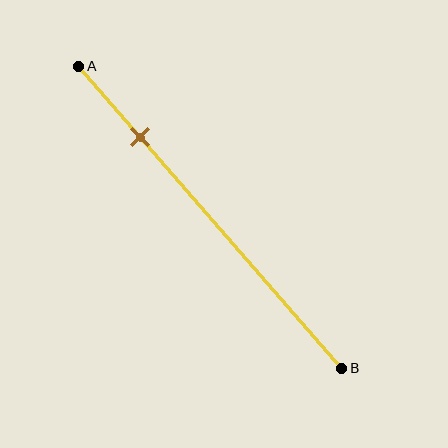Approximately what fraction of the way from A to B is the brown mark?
The brown mark is approximately 25% of the way from A to B.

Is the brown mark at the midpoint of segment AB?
No, the mark is at about 25% from A, not at the 50% midpoint.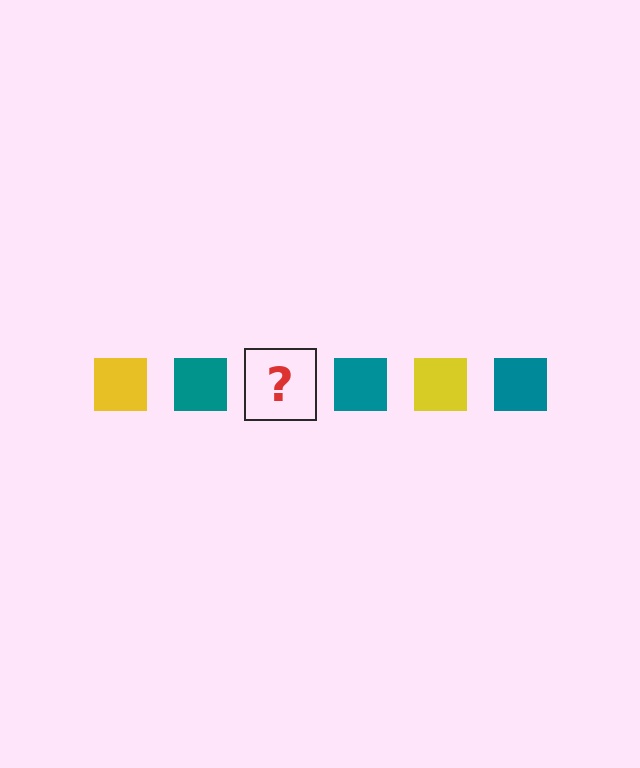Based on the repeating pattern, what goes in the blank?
The blank should be a yellow square.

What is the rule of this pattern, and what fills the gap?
The rule is that the pattern cycles through yellow, teal squares. The gap should be filled with a yellow square.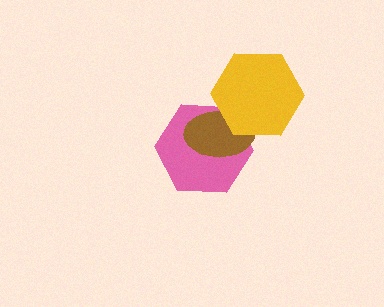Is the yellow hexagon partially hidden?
No, no other shape covers it.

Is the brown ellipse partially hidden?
Yes, it is partially covered by another shape.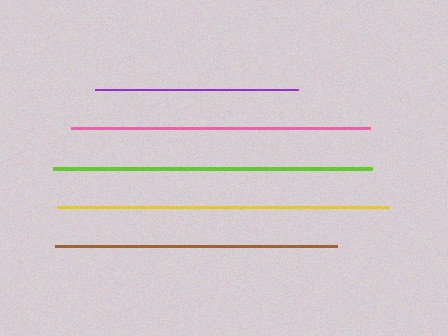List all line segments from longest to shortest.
From longest to shortest: yellow, lime, pink, brown, purple.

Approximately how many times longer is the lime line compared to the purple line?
The lime line is approximately 1.6 times the length of the purple line.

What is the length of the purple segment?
The purple segment is approximately 203 pixels long.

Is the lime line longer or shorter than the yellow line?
The yellow line is longer than the lime line.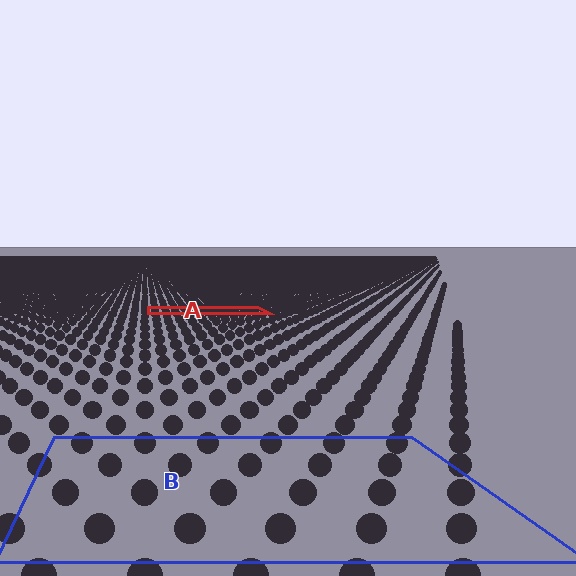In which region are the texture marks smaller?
The texture marks are smaller in region A, because it is farther away.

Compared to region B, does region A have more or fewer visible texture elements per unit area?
Region A has more texture elements per unit area — they are packed more densely because it is farther away.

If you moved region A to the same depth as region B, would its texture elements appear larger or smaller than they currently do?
They would appear larger. At a closer depth, the same texture elements are projected at a bigger on-screen size.